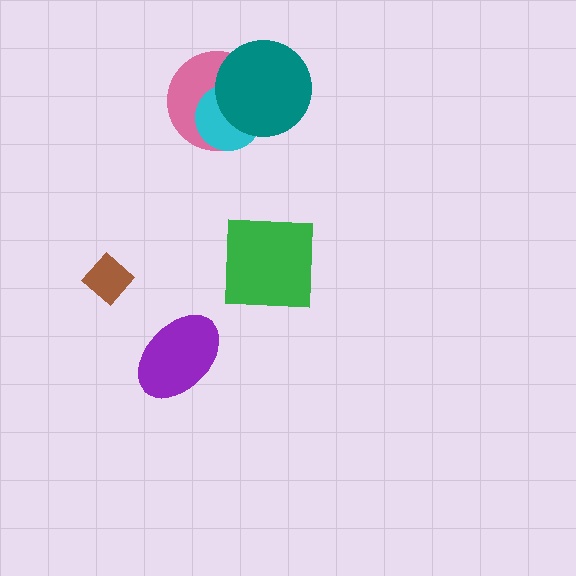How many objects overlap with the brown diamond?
0 objects overlap with the brown diamond.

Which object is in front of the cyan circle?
The teal circle is in front of the cyan circle.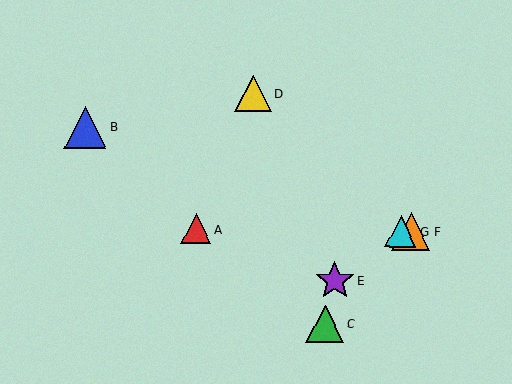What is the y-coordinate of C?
Object C is at y≈324.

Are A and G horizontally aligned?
Yes, both are at y≈229.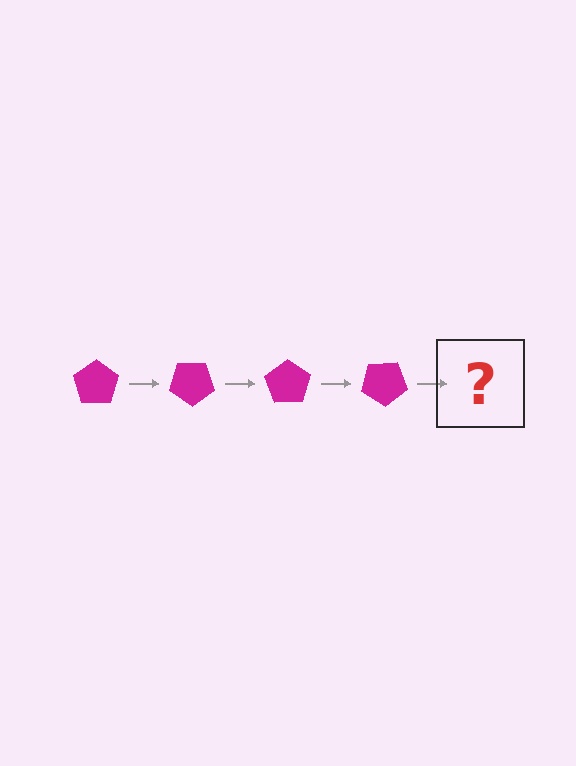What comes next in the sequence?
The next element should be a magenta pentagon rotated 140 degrees.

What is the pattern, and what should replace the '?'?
The pattern is that the pentagon rotates 35 degrees each step. The '?' should be a magenta pentagon rotated 140 degrees.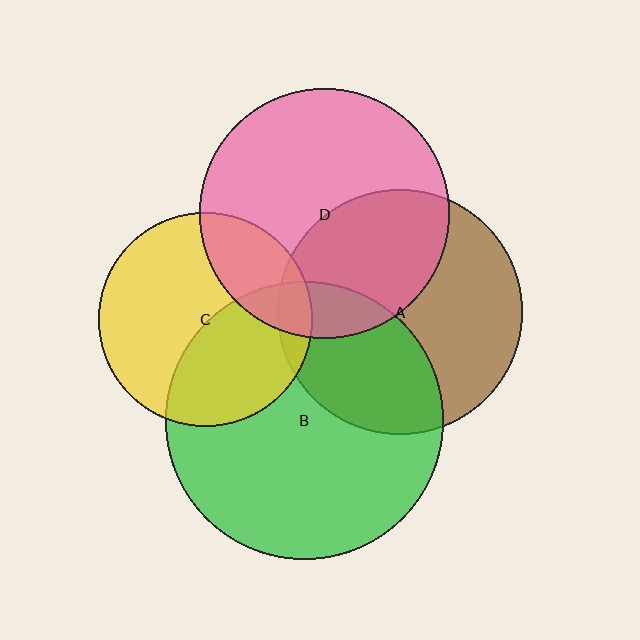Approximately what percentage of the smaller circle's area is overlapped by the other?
Approximately 40%.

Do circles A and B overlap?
Yes.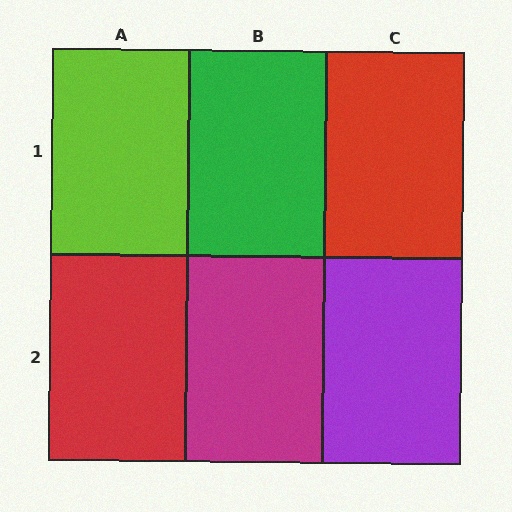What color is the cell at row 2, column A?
Red.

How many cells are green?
1 cell is green.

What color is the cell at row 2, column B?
Magenta.